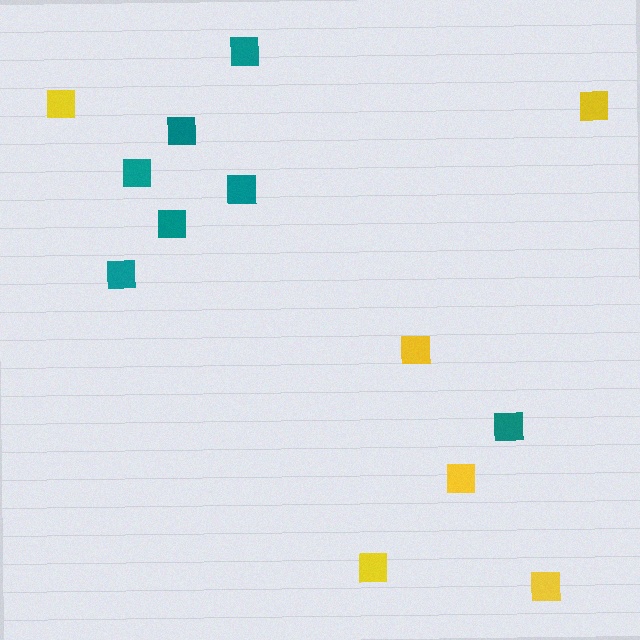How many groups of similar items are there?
There are 2 groups: one group of teal squares (7) and one group of yellow squares (6).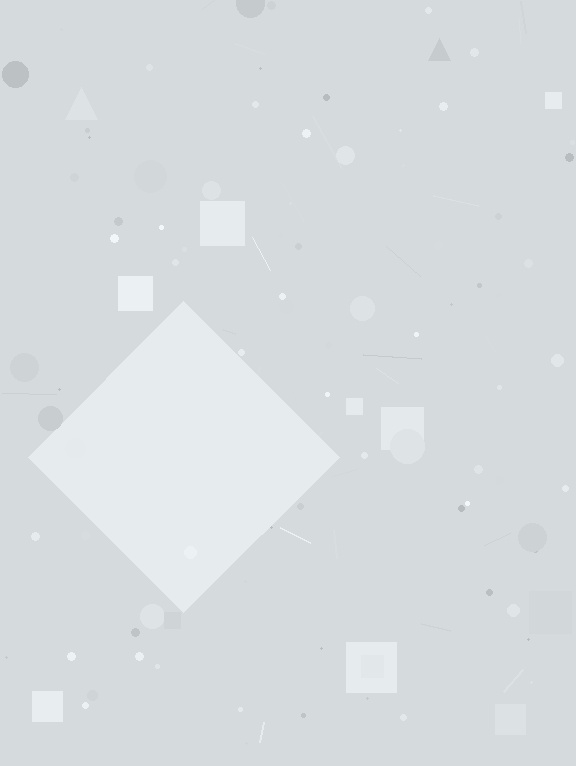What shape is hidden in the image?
A diamond is hidden in the image.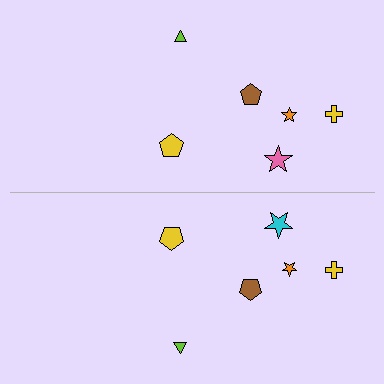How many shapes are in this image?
There are 12 shapes in this image.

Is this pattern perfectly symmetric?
No, the pattern is not perfectly symmetric. The cyan star on the bottom side breaks the symmetry — its mirror counterpart is pink.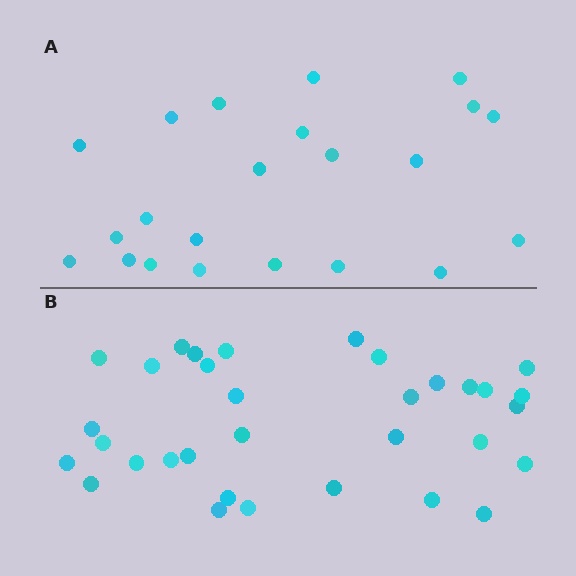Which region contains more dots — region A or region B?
Region B (the bottom region) has more dots.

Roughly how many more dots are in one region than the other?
Region B has roughly 12 or so more dots than region A.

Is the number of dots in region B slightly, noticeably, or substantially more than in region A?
Region B has substantially more. The ratio is roughly 1.5 to 1.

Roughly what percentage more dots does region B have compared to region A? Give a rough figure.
About 50% more.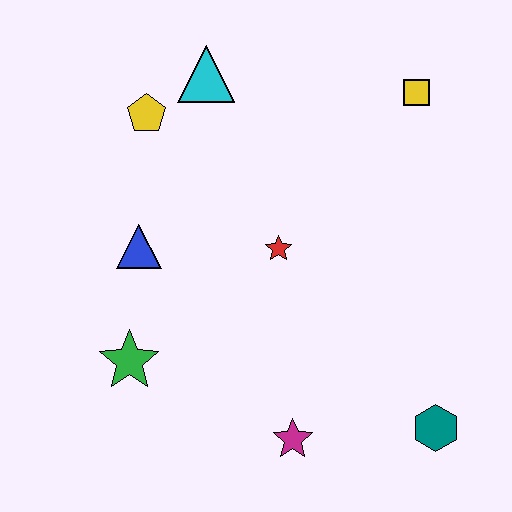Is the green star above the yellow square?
No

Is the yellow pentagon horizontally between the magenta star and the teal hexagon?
No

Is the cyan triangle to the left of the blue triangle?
No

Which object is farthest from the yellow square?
The green star is farthest from the yellow square.